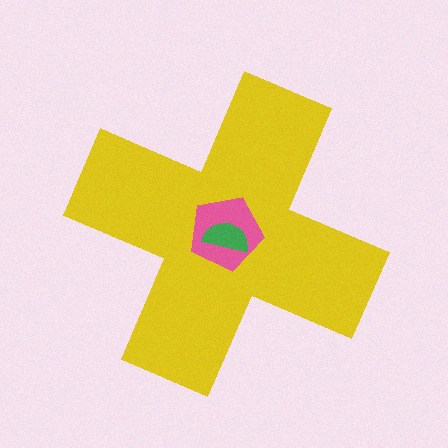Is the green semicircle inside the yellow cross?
Yes.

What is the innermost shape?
The green semicircle.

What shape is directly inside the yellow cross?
The pink pentagon.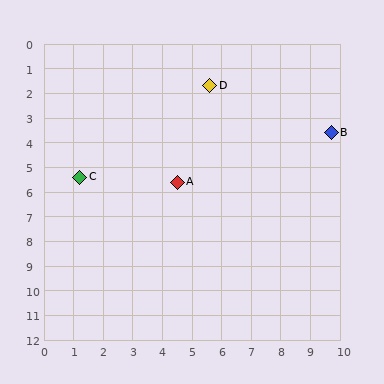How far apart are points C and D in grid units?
Points C and D are about 5.7 grid units apart.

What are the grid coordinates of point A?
Point A is at approximately (4.5, 5.6).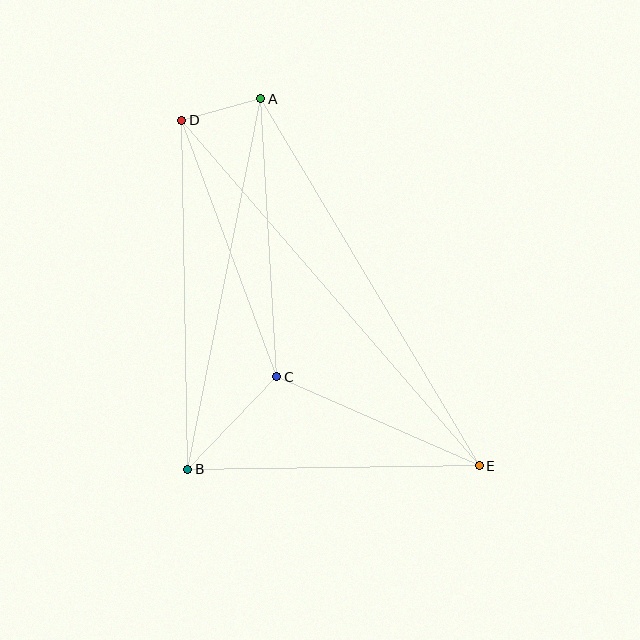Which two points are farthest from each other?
Points D and E are farthest from each other.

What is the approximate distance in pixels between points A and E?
The distance between A and E is approximately 427 pixels.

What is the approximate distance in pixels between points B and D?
The distance between B and D is approximately 349 pixels.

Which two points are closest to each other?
Points A and D are closest to each other.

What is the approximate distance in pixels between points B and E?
The distance between B and E is approximately 292 pixels.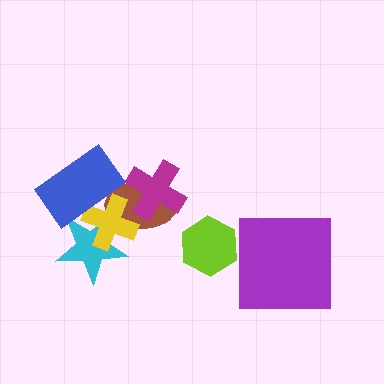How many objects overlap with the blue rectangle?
3 objects overlap with the blue rectangle.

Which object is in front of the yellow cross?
The blue rectangle is in front of the yellow cross.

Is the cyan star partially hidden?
Yes, it is partially covered by another shape.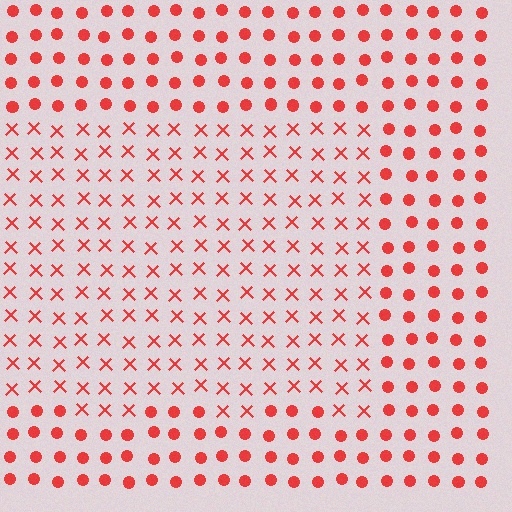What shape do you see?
I see a rectangle.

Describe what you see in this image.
The image is filled with small red elements arranged in a uniform grid. A rectangle-shaped region contains X marks, while the surrounding area contains circles. The boundary is defined purely by the change in element shape.